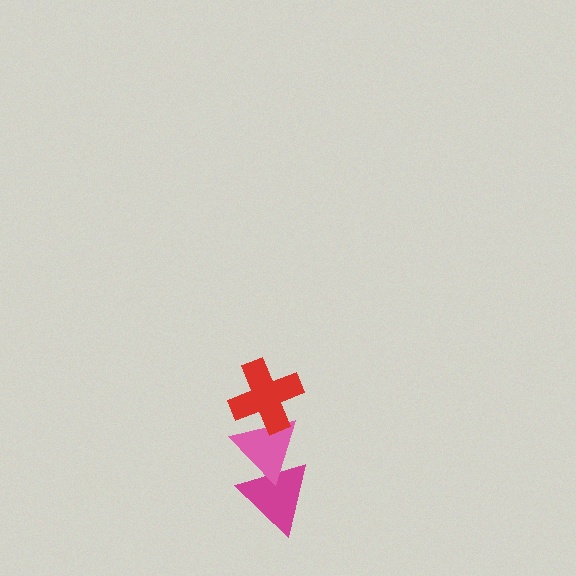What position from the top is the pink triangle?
The pink triangle is 2nd from the top.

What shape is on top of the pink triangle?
The red cross is on top of the pink triangle.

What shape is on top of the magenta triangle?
The pink triangle is on top of the magenta triangle.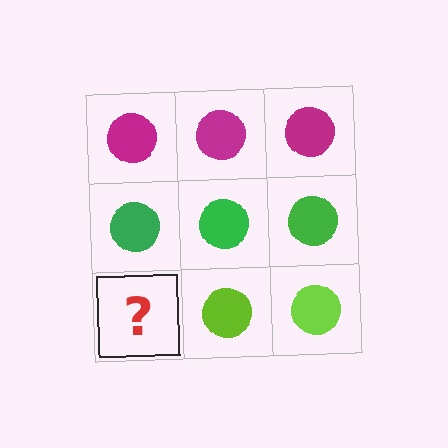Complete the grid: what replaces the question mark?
The question mark should be replaced with a lime circle.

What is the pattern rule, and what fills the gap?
The rule is that each row has a consistent color. The gap should be filled with a lime circle.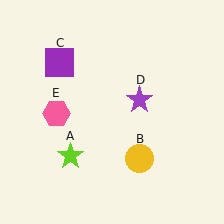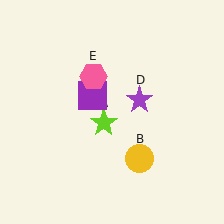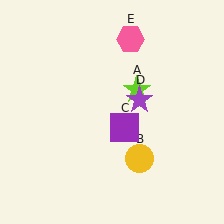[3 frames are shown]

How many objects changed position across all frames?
3 objects changed position: lime star (object A), purple square (object C), pink hexagon (object E).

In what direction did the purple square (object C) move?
The purple square (object C) moved down and to the right.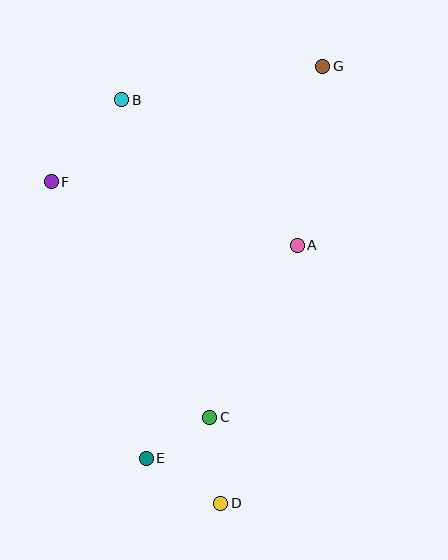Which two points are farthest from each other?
Points D and G are farthest from each other.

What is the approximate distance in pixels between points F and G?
The distance between F and G is approximately 295 pixels.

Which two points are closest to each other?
Points C and E are closest to each other.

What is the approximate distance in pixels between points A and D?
The distance between A and D is approximately 269 pixels.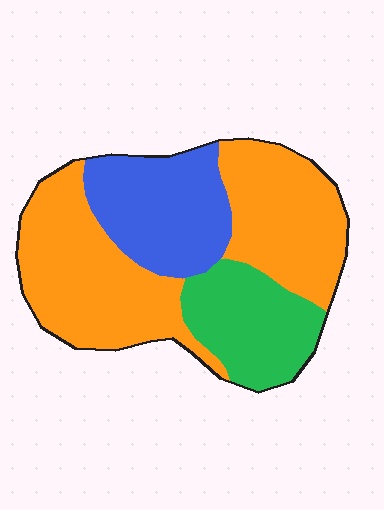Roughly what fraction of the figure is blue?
Blue takes up less than a quarter of the figure.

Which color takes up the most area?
Orange, at roughly 55%.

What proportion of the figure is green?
Green covers roughly 20% of the figure.